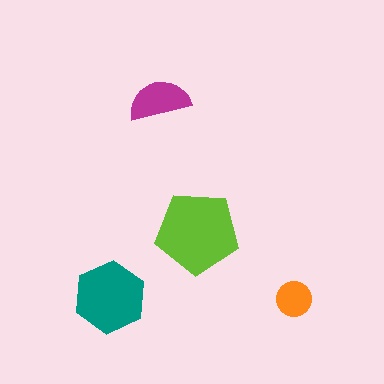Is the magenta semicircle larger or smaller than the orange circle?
Larger.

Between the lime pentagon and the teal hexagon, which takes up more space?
The lime pentagon.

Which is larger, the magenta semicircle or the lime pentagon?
The lime pentagon.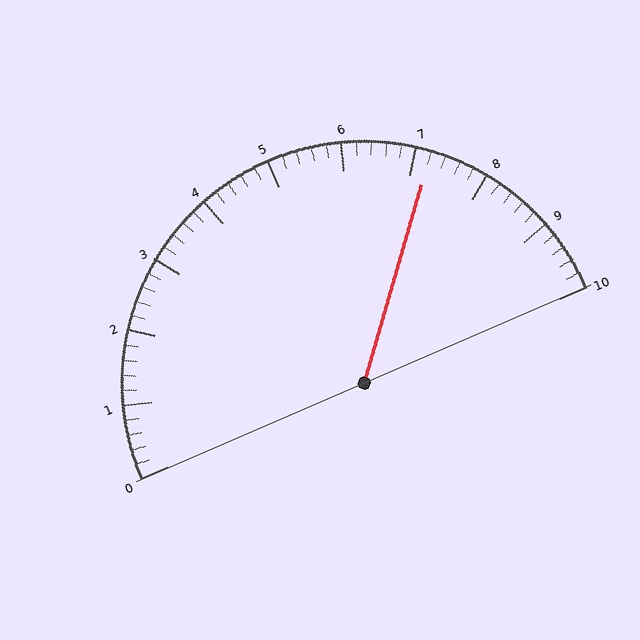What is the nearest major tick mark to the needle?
The nearest major tick mark is 7.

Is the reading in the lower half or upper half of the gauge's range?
The reading is in the upper half of the range (0 to 10).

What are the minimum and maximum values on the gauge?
The gauge ranges from 0 to 10.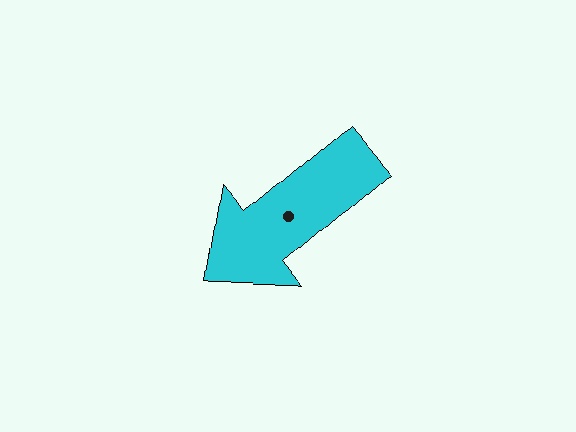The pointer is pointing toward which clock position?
Roughly 8 o'clock.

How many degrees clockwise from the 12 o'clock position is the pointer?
Approximately 230 degrees.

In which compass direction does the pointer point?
Southwest.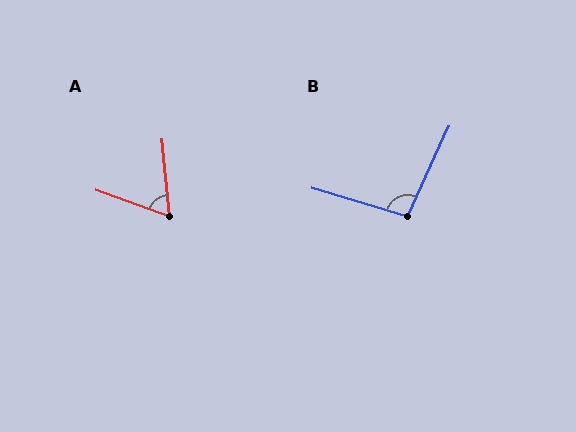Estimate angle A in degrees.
Approximately 65 degrees.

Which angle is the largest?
B, at approximately 98 degrees.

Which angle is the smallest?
A, at approximately 65 degrees.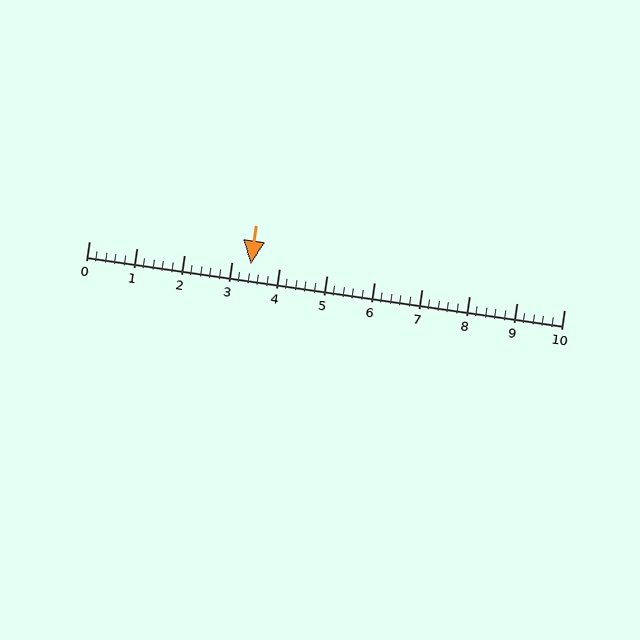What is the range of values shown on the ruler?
The ruler shows values from 0 to 10.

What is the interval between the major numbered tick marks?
The major tick marks are spaced 1 units apart.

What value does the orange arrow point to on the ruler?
The orange arrow points to approximately 3.4.